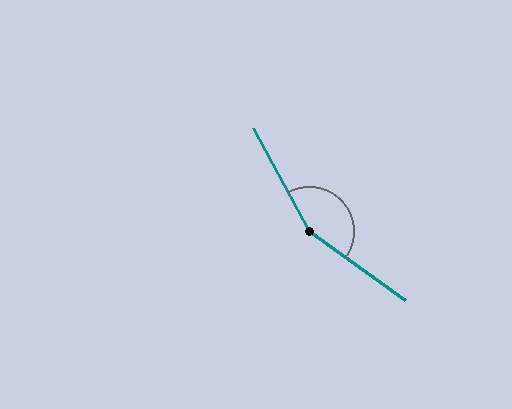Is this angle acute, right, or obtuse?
It is obtuse.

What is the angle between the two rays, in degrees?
Approximately 154 degrees.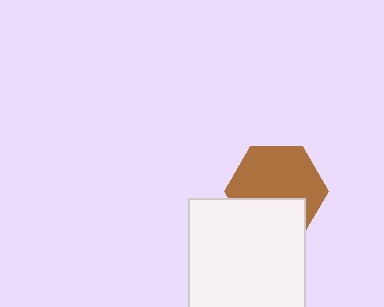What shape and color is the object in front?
The object in front is a white square.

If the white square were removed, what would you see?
You would see the complete brown hexagon.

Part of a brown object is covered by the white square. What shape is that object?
It is a hexagon.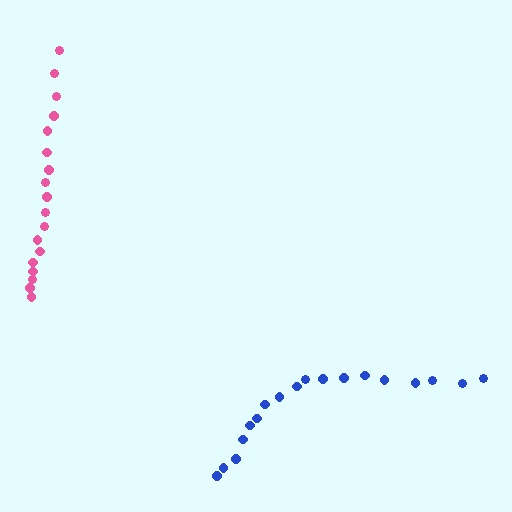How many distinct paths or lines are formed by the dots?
There are 2 distinct paths.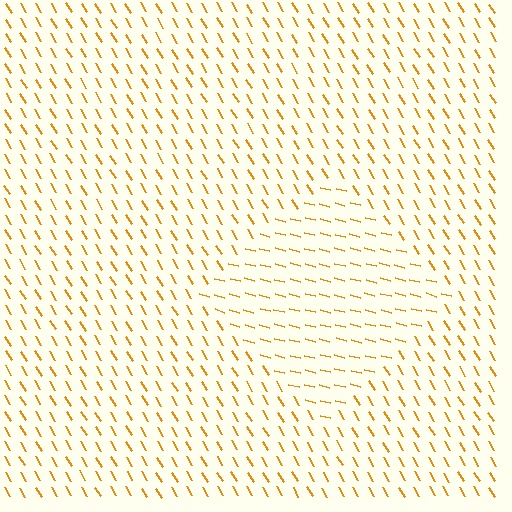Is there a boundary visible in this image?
Yes, there is a texture boundary formed by a change in line orientation.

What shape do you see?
I see a diamond.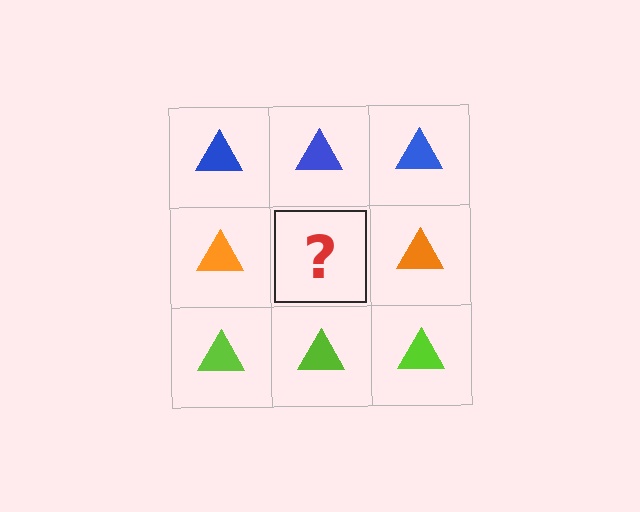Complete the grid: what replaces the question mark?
The question mark should be replaced with an orange triangle.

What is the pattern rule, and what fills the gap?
The rule is that each row has a consistent color. The gap should be filled with an orange triangle.